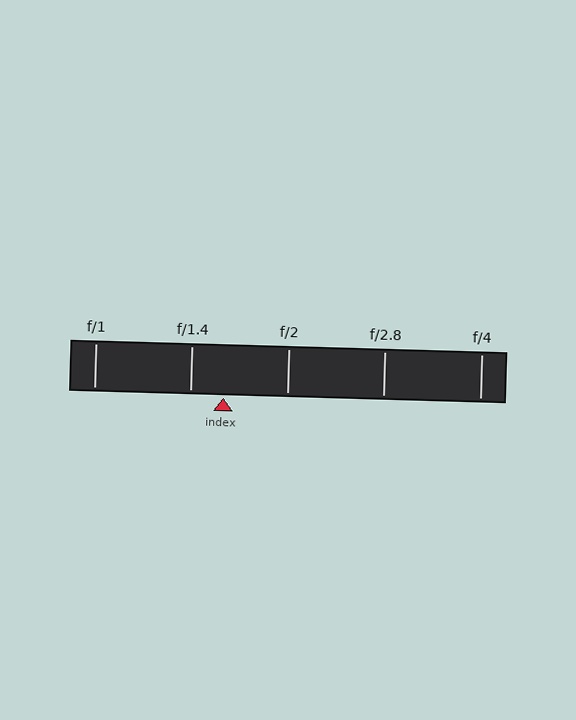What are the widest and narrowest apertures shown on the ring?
The widest aperture shown is f/1 and the narrowest is f/4.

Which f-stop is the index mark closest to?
The index mark is closest to f/1.4.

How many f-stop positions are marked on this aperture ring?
There are 5 f-stop positions marked.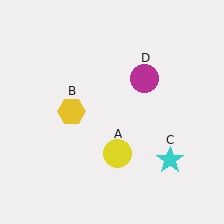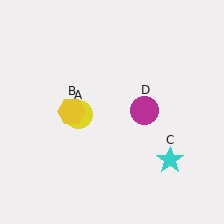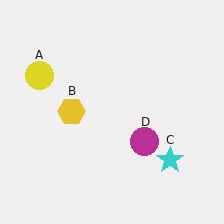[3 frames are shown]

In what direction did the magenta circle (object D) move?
The magenta circle (object D) moved down.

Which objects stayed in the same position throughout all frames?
Yellow hexagon (object B) and cyan star (object C) remained stationary.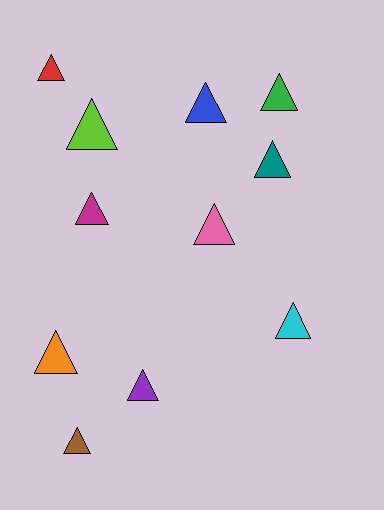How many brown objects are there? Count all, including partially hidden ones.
There is 1 brown object.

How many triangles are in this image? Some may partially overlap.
There are 11 triangles.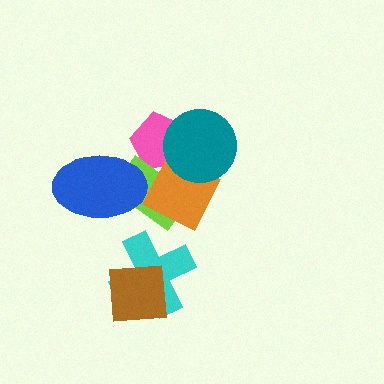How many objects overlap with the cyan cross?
1 object overlaps with the cyan cross.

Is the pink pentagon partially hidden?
Yes, it is partially covered by another shape.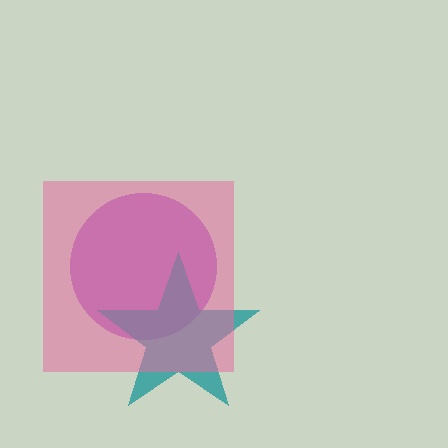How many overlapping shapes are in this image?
There are 3 overlapping shapes in the image.